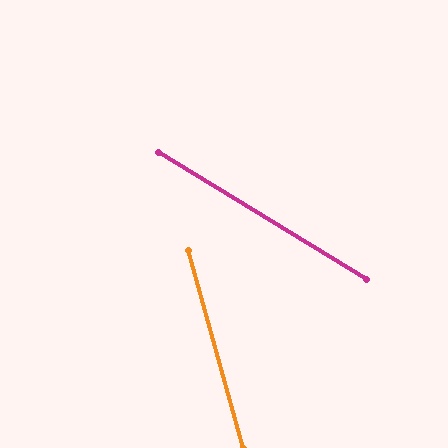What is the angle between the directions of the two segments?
Approximately 43 degrees.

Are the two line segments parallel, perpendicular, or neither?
Neither parallel nor perpendicular — they differ by about 43°.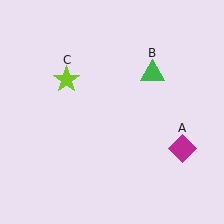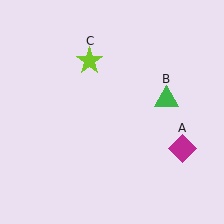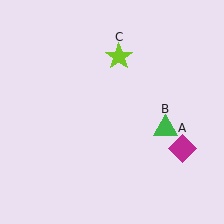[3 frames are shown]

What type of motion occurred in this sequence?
The green triangle (object B), lime star (object C) rotated clockwise around the center of the scene.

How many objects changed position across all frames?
2 objects changed position: green triangle (object B), lime star (object C).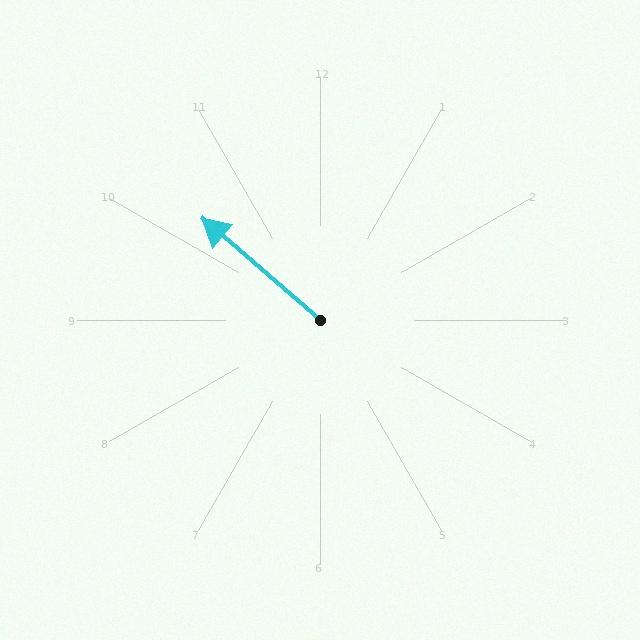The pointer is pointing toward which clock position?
Roughly 10 o'clock.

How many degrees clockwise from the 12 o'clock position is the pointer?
Approximately 311 degrees.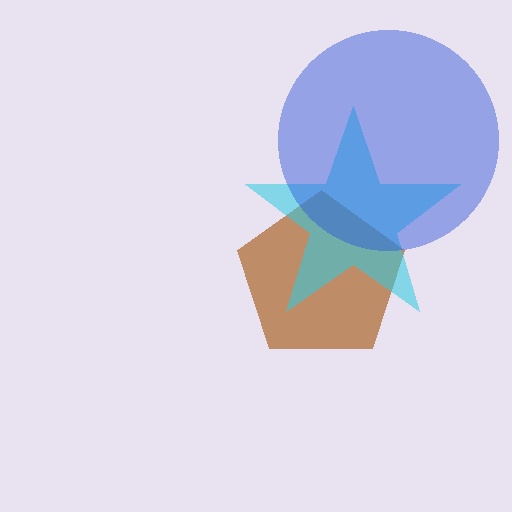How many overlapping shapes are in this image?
There are 3 overlapping shapes in the image.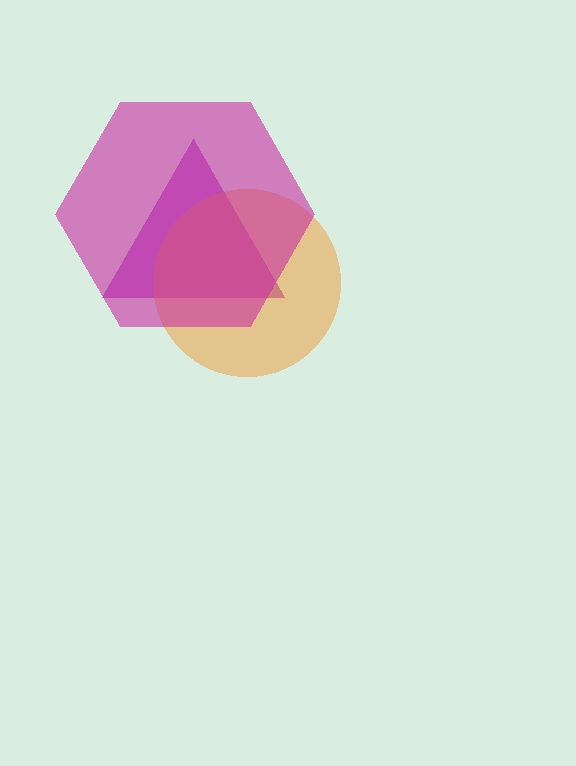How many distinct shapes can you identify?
There are 3 distinct shapes: a purple triangle, an orange circle, a magenta hexagon.